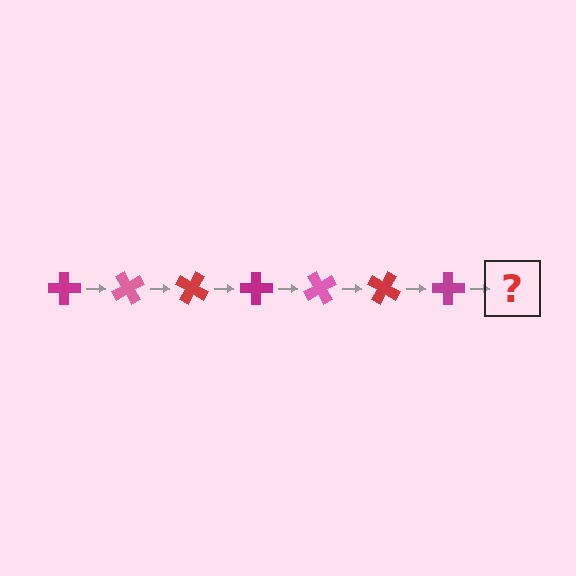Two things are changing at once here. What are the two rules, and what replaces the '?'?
The two rules are that it rotates 60 degrees each step and the color cycles through magenta, pink, and red. The '?' should be a pink cross, rotated 420 degrees from the start.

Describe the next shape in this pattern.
It should be a pink cross, rotated 420 degrees from the start.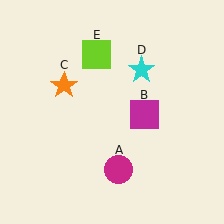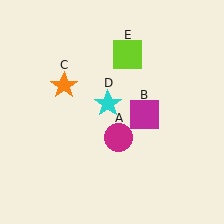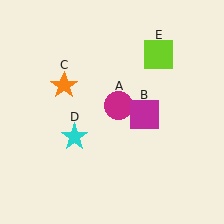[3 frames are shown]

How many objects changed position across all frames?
3 objects changed position: magenta circle (object A), cyan star (object D), lime square (object E).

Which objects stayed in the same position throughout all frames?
Magenta square (object B) and orange star (object C) remained stationary.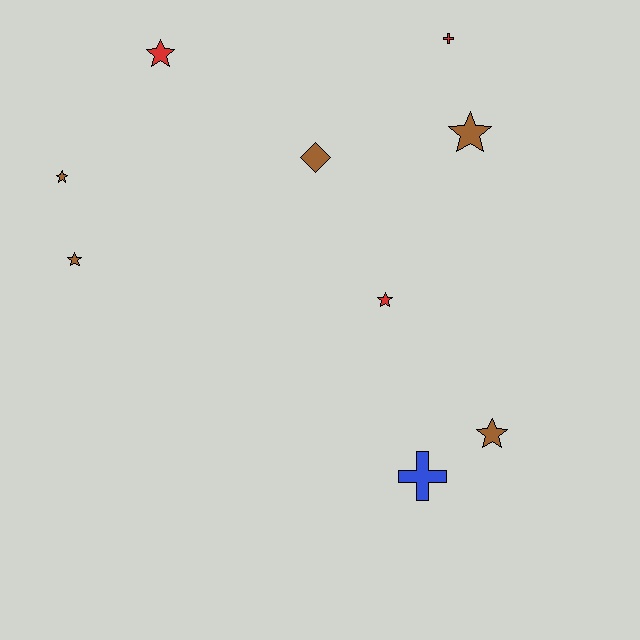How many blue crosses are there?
There is 1 blue cross.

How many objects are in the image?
There are 9 objects.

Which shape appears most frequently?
Star, with 6 objects.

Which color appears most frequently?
Brown, with 5 objects.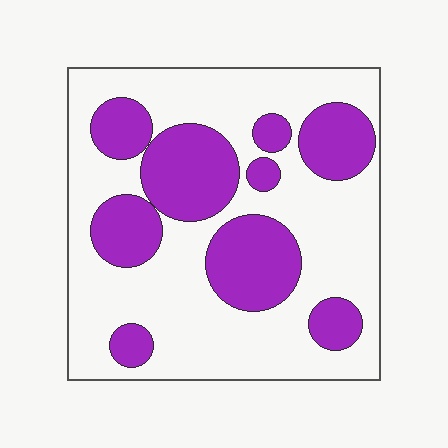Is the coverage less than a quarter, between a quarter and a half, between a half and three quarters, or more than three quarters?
Between a quarter and a half.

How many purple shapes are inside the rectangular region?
9.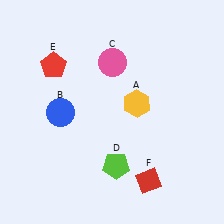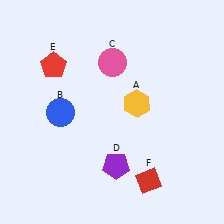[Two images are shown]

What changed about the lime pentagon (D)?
In Image 1, D is lime. In Image 2, it changed to purple.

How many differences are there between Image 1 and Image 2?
There is 1 difference between the two images.